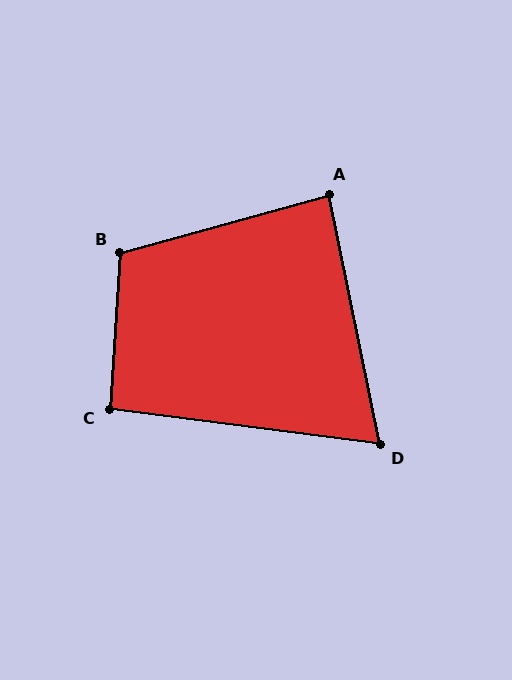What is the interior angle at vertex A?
Approximately 86 degrees (approximately right).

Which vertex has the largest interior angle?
B, at approximately 109 degrees.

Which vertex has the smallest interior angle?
D, at approximately 71 degrees.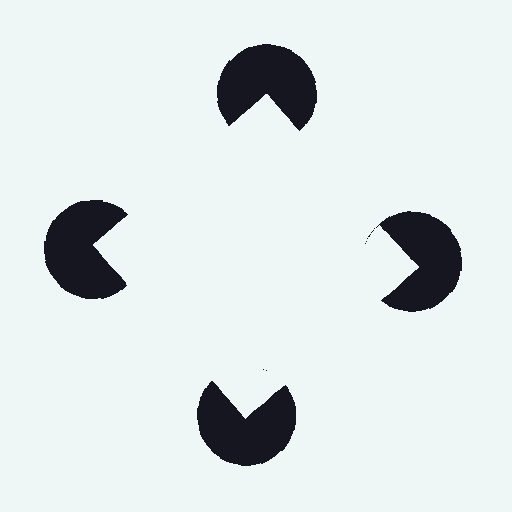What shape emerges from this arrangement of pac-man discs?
An illusory square — its edges are inferred from the aligned wedge cuts in the pac-man discs, not physically drawn.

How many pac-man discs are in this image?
There are 4 — one at each vertex of the illusory square.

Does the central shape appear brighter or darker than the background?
It typically appears slightly brighter than the background, even though no actual brightness change is drawn.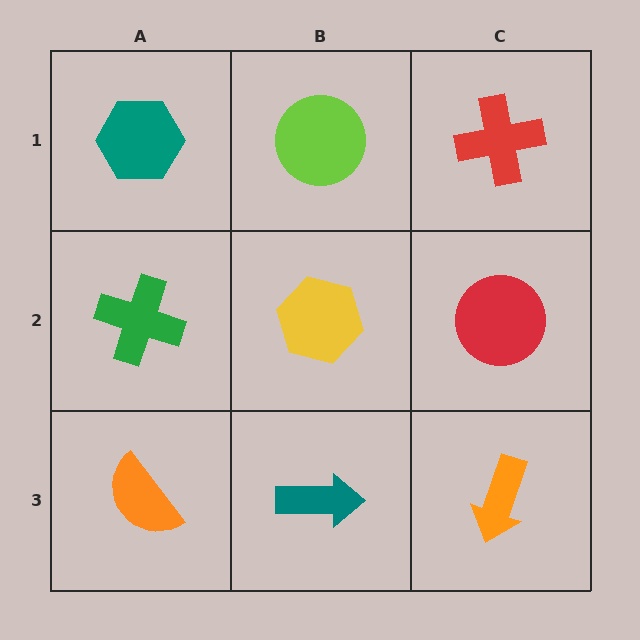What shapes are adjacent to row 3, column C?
A red circle (row 2, column C), a teal arrow (row 3, column B).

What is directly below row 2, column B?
A teal arrow.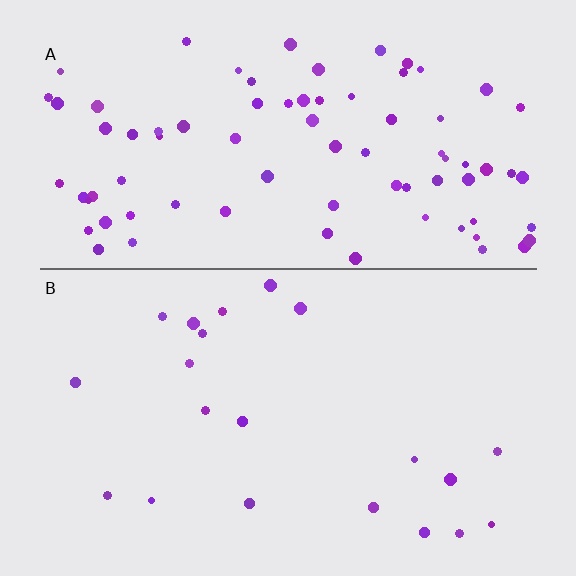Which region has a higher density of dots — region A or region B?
A (the top).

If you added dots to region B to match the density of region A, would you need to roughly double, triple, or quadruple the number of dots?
Approximately quadruple.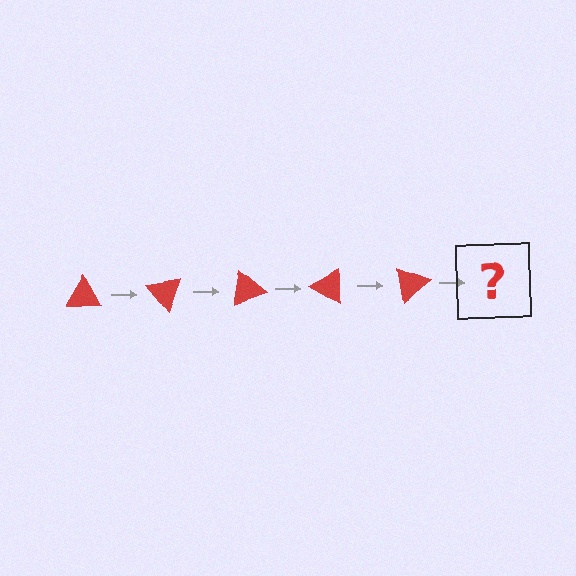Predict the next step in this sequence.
The next step is a red triangle rotated 250 degrees.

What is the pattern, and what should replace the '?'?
The pattern is that the triangle rotates 50 degrees each step. The '?' should be a red triangle rotated 250 degrees.